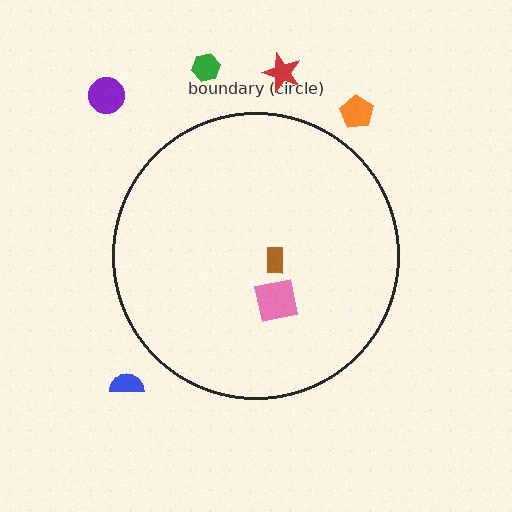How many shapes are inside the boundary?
2 inside, 5 outside.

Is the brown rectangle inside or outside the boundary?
Inside.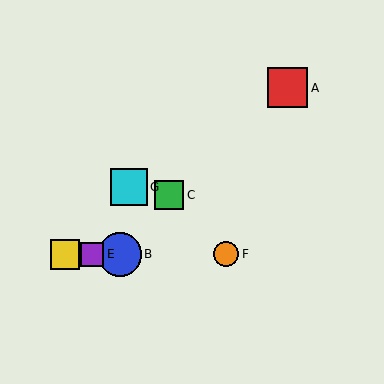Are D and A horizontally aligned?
No, D is at y≈254 and A is at y≈88.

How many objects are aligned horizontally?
4 objects (B, D, E, F) are aligned horizontally.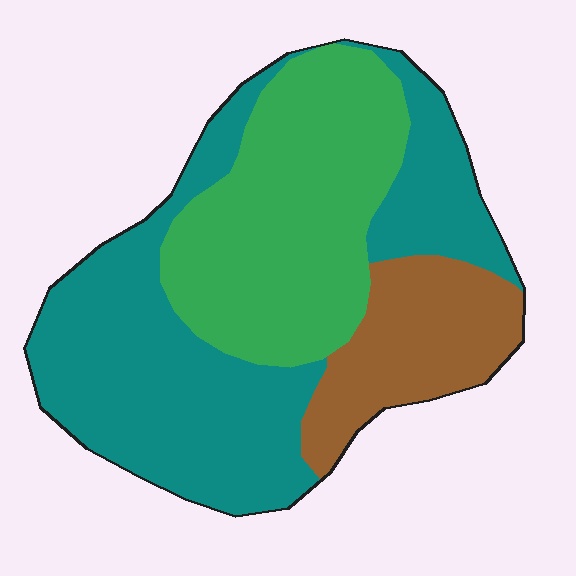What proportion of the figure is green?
Green covers roughly 35% of the figure.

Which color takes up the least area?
Brown, at roughly 15%.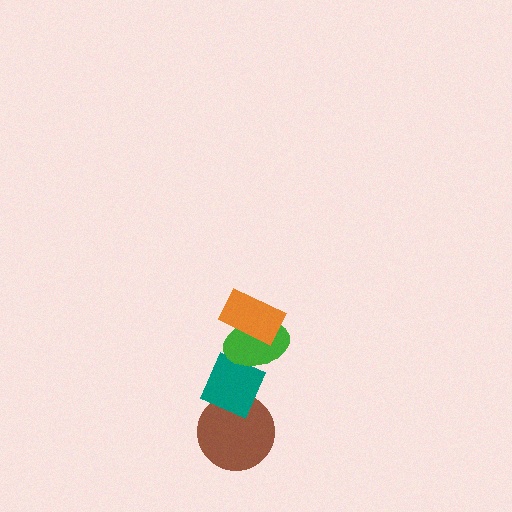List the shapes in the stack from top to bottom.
From top to bottom: the orange rectangle, the green ellipse, the teal diamond, the brown circle.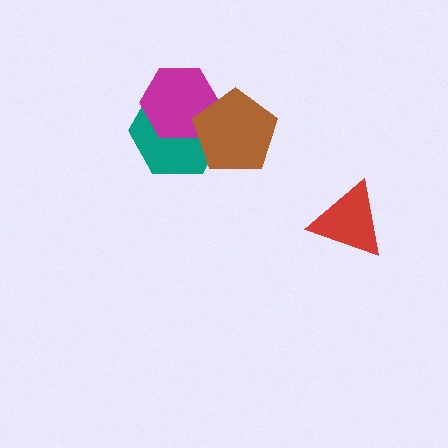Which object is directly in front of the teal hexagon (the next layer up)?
The magenta hexagon is directly in front of the teal hexagon.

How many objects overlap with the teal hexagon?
2 objects overlap with the teal hexagon.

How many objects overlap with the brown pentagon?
2 objects overlap with the brown pentagon.